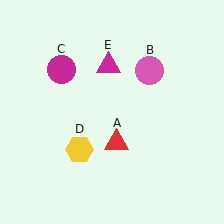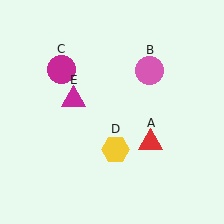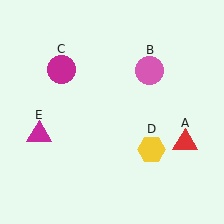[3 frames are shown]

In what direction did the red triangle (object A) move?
The red triangle (object A) moved right.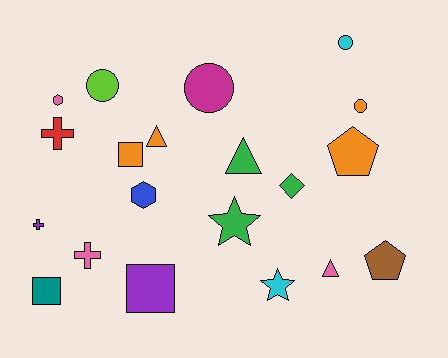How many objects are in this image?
There are 20 objects.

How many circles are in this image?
There are 4 circles.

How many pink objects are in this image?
There are 3 pink objects.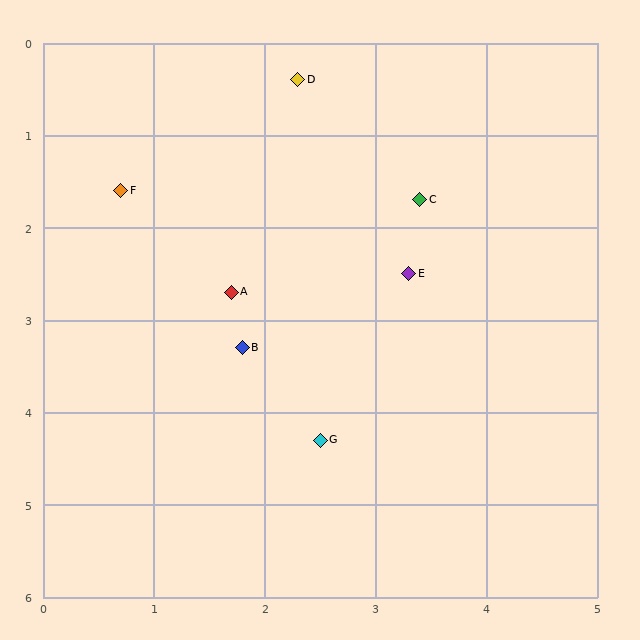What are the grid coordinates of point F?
Point F is at approximately (0.7, 1.6).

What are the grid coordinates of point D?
Point D is at approximately (2.3, 0.4).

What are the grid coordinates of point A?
Point A is at approximately (1.7, 2.7).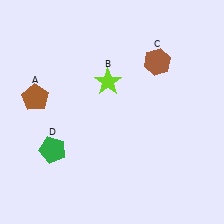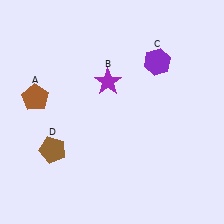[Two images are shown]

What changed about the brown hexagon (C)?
In Image 1, C is brown. In Image 2, it changed to purple.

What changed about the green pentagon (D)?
In Image 1, D is green. In Image 2, it changed to brown.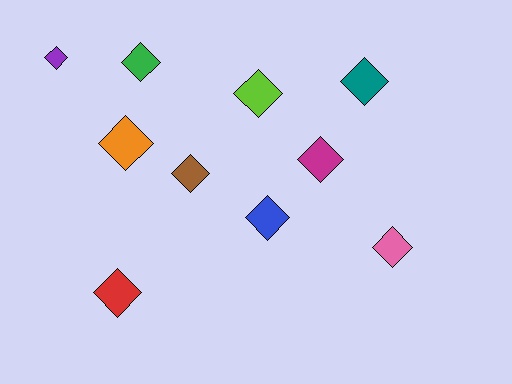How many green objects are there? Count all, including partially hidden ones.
There is 1 green object.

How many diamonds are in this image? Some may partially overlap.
There are 10 diamonds.